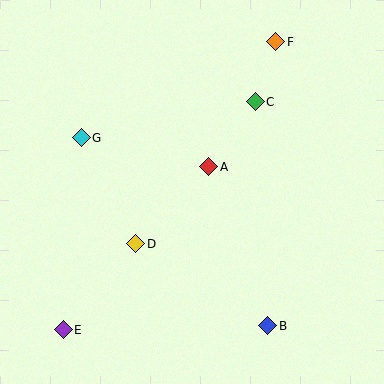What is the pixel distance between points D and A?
The distance between D and A is 106 pixels.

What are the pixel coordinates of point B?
Point B is at (268, 326).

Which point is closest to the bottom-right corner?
Point B is closest to the bottom-right corner.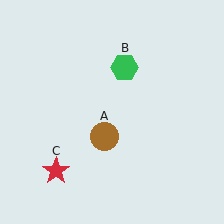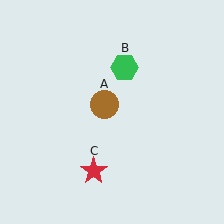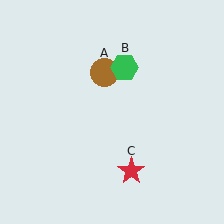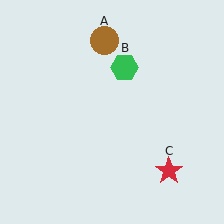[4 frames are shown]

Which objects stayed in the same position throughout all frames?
Green hexagon (object B) remained stationary.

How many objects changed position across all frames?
2 objects changed position: brown circle (object A), red star (object C).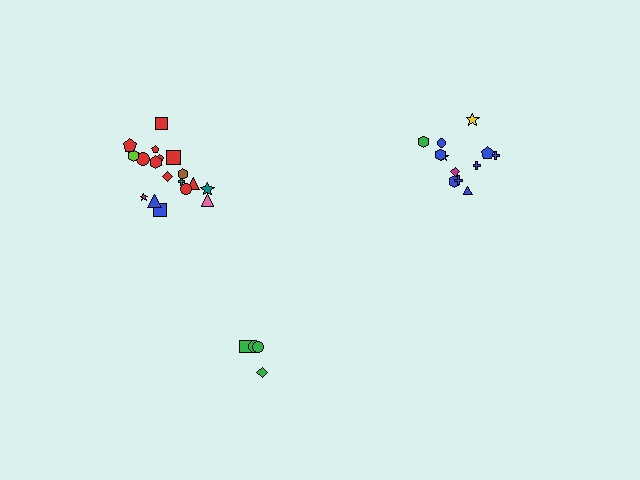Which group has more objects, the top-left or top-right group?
The top-left group.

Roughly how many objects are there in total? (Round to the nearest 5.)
Roughly 35 objects in total.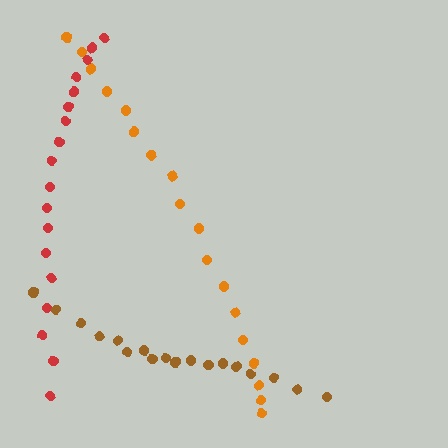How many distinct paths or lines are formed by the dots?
There are 3 distinct paths.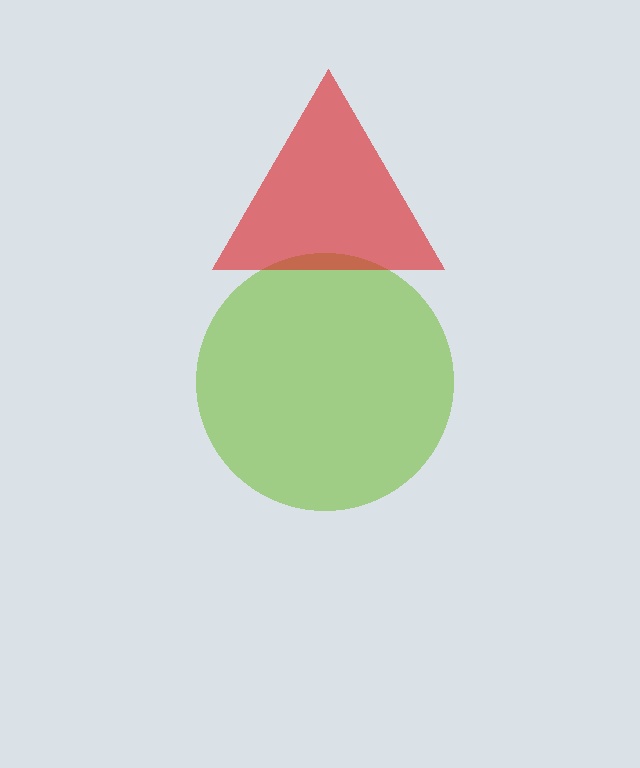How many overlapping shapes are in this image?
There are 2 overlapping shapes in the image.